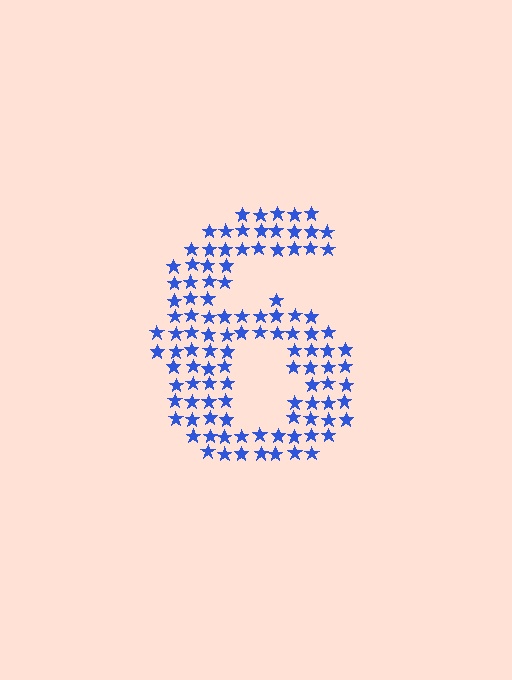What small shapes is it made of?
It is made of small stars.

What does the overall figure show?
The overall figure shows the digit 6.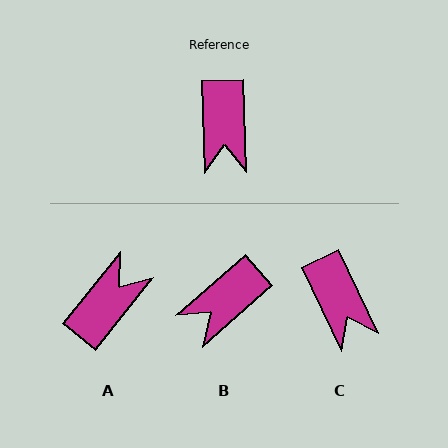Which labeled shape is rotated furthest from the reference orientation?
A, about 139 degrees away.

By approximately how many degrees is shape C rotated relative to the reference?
Approximately 24 degrees counter-clockwise.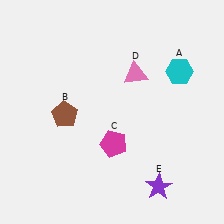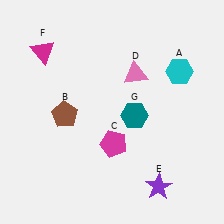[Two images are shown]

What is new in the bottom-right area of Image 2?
A teal hexagon (G) was added in the bottom-right area of Image 2.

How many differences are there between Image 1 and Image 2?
There are 2 differences between the two images.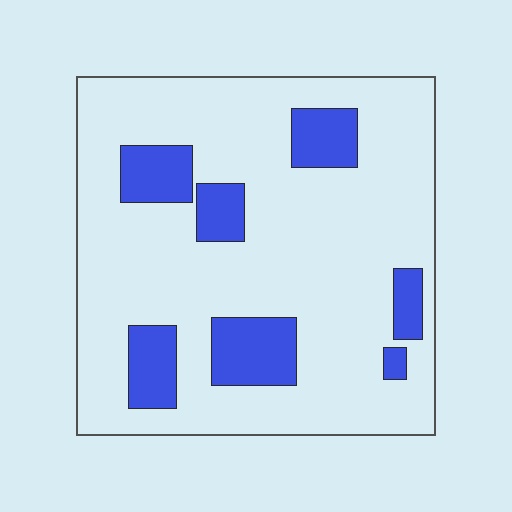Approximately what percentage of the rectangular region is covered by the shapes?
Approximately 20%.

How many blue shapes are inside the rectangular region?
7.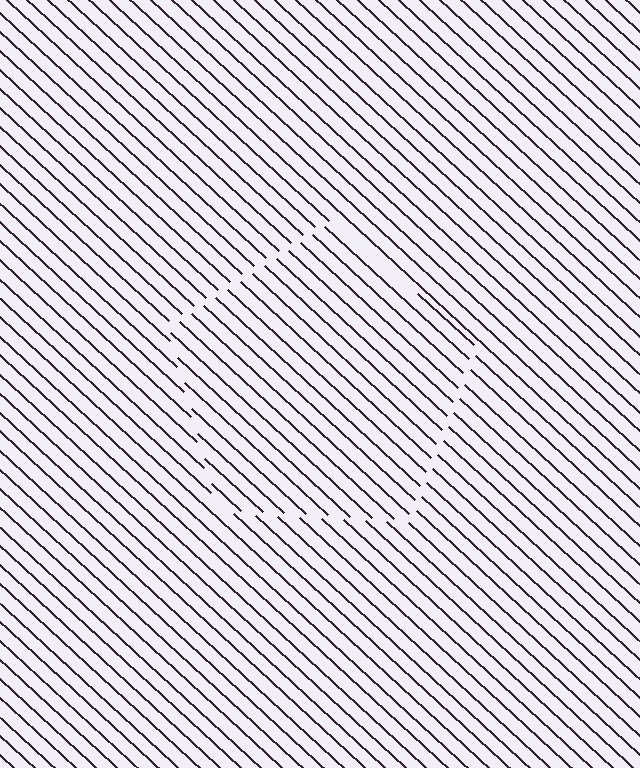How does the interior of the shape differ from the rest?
The interior of the shape contains the same grating, shifted by half a period — the contour is defined by the phase discontinuity where line-ends from the inner and outer gratings abut.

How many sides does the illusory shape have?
5 sides — the line-ends trace a pentagon.